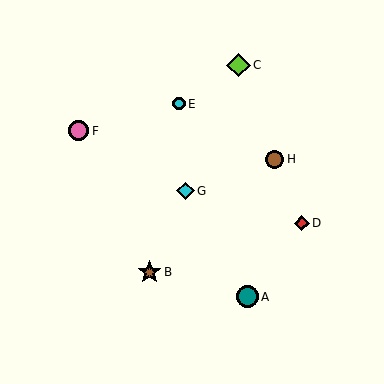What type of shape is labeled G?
Shape G is a cyan diamond.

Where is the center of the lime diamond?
The center of the lime diamond is at (238, 65).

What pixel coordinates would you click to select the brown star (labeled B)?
Click at (150, 272) to select the brown star B.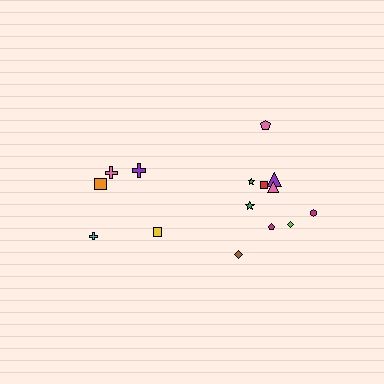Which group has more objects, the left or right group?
The right group.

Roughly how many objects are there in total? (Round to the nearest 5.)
Roughly 15 objects in total.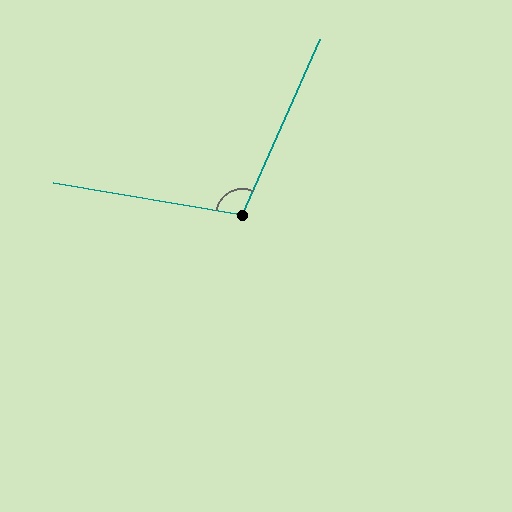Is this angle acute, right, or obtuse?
It is obtuse.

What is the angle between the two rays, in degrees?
Approximately 104 degrees.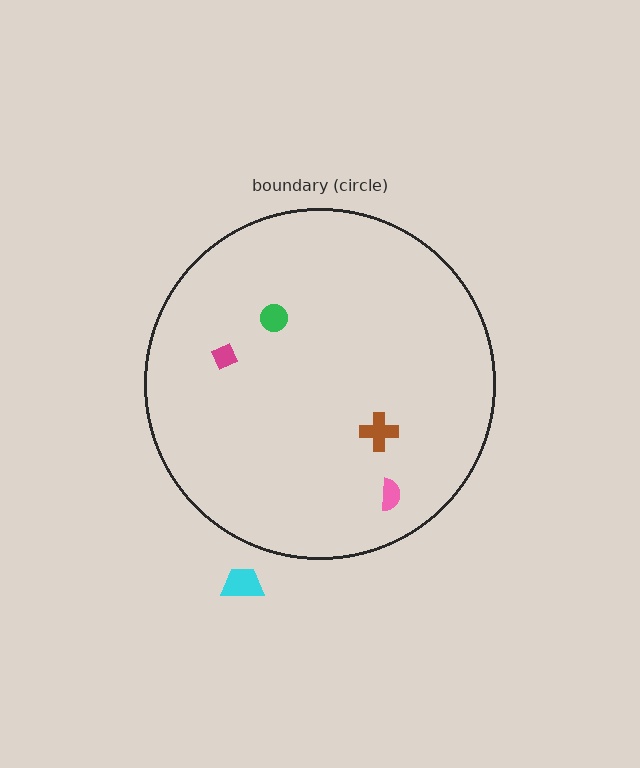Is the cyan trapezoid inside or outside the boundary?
Outside.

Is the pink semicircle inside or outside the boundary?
Inside.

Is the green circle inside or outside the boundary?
Inside.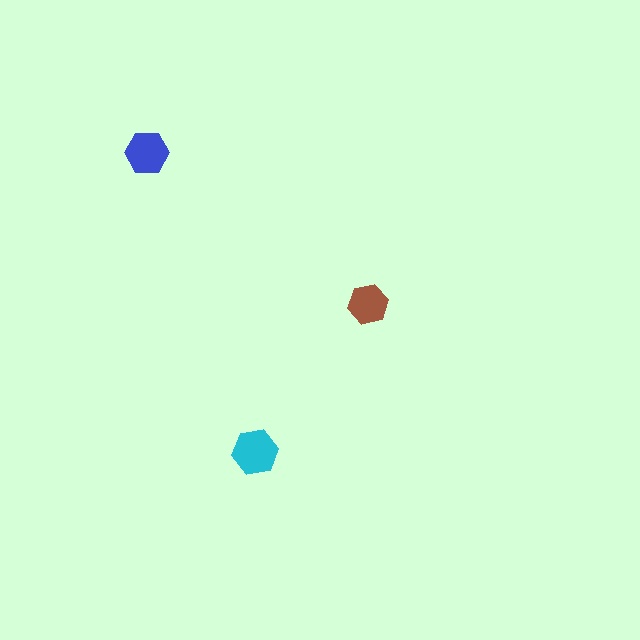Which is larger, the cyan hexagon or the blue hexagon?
The cyan one.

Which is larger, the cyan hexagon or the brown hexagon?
The cyan one.